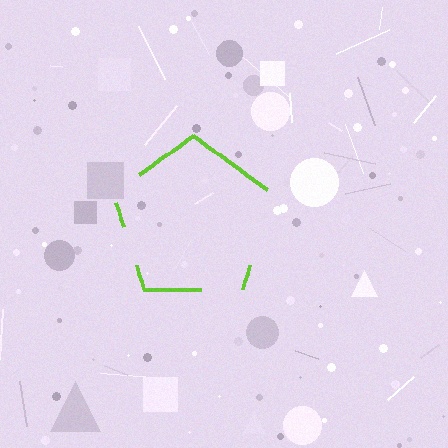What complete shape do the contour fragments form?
The contour fragments form a pentagon.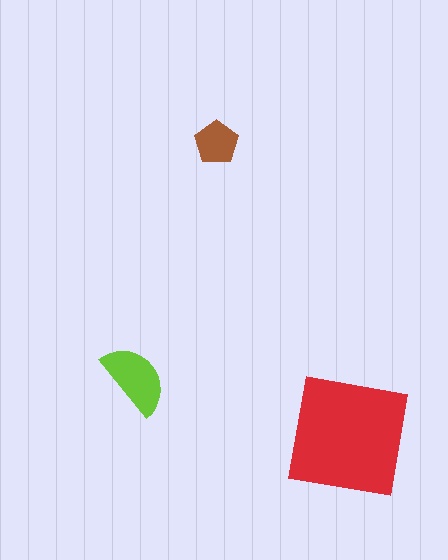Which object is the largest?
The red square.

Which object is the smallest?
The brown pentagon.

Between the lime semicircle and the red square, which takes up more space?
The red square.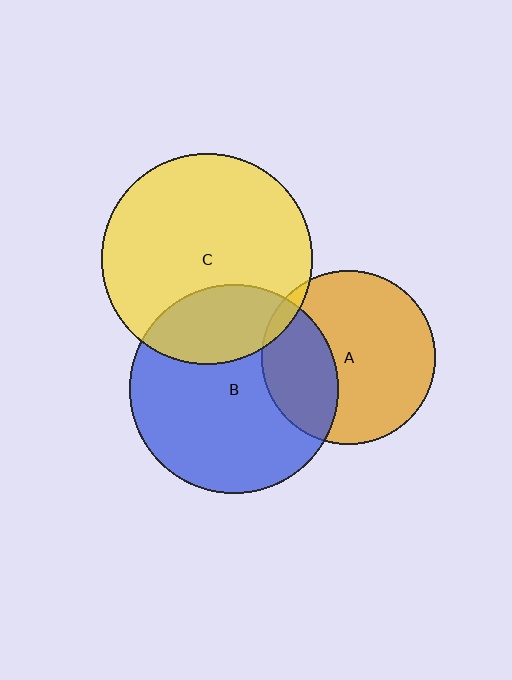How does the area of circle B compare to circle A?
Approximately 1.4 times.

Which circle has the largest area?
Circle C (yellow).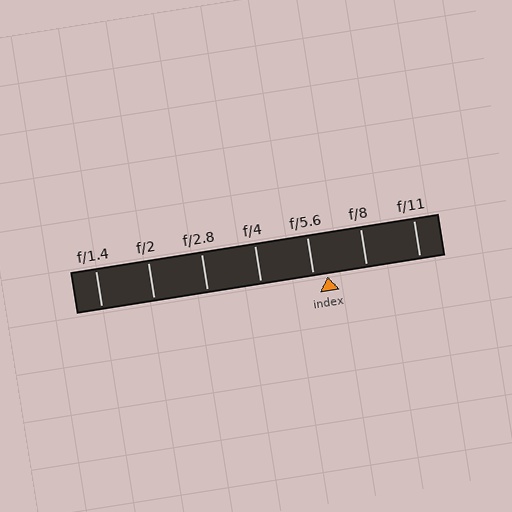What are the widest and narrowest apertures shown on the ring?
The widest aperture shown is f/1.4 and the narrowest is f/11.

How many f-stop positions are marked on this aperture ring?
There are 7 f-stop positions marked.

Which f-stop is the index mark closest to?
The index mark is closest to f/5.6.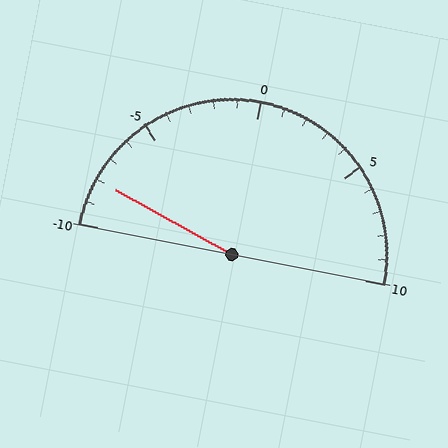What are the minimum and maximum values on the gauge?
The gauge ranges from -10 to 10.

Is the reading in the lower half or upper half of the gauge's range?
The reading is in the lower half of the range (-10 to 10).